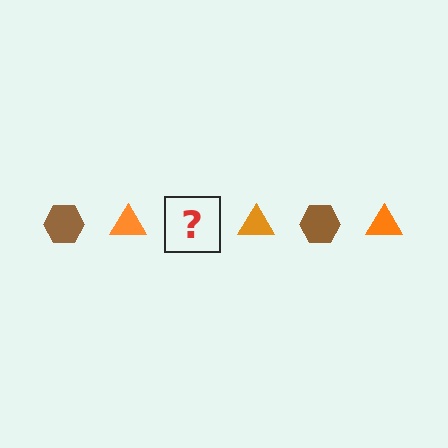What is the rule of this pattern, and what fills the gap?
The rule is that the pattern alternates between brown hexagon and orange triangle. The gap should be filled with a brown hexagon.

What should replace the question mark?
The question mark should be replaced with a brown hexagon.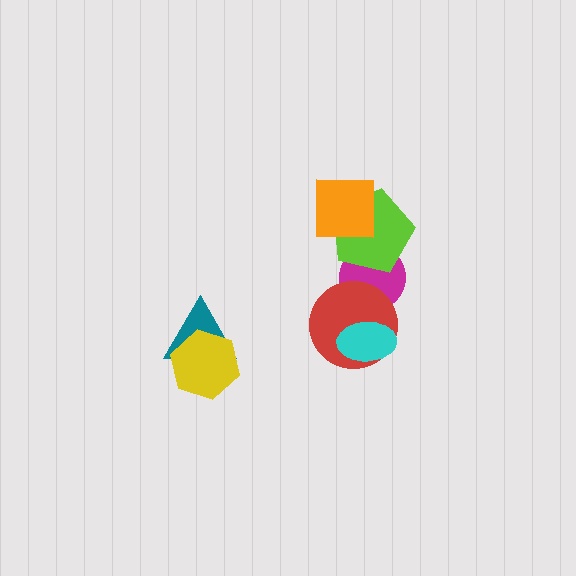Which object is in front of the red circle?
The cyan ellipse is in front of the red circle.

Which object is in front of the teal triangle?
The yellow hexagon is in front of the teal triangle.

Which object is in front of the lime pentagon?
The orange square is in front of the lime pentagon.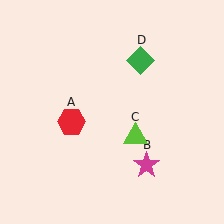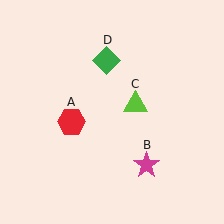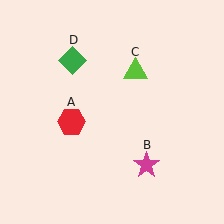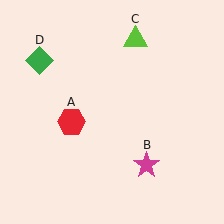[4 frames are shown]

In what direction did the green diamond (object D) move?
The green diamond (object D) moved left.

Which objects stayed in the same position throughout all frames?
Red hexagon (object A) and magenta star (object B) remained stationary.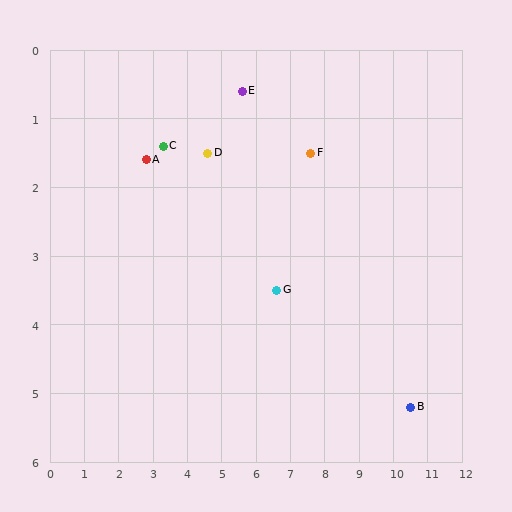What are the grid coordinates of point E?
Point E is at approximately (5.6, 0.6).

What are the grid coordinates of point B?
Point B is at approximately (10.5, 5.2).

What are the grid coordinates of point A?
Point A is at approximately (2.8, 1.6).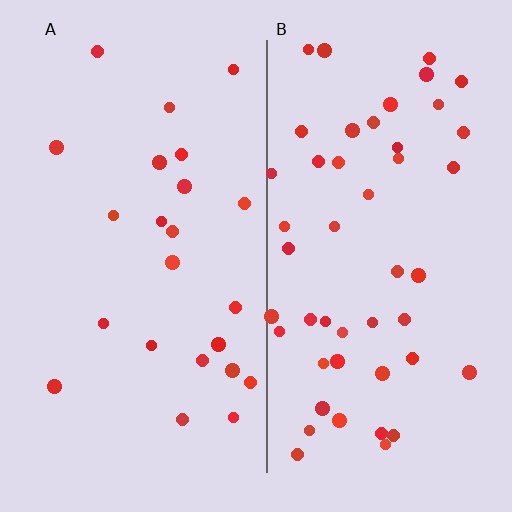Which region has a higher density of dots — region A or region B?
B (the right).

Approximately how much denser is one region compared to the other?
Approximately 2.1× — region B over region A.